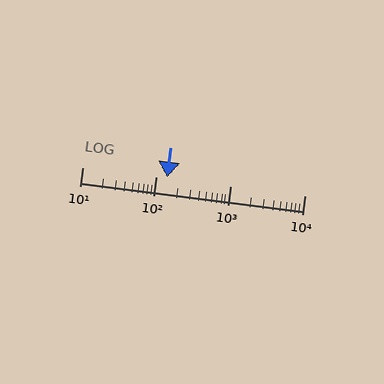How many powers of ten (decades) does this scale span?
The scale spans 3 decades, from 10 to 10000.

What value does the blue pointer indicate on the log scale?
The pointer indicates approximately 140.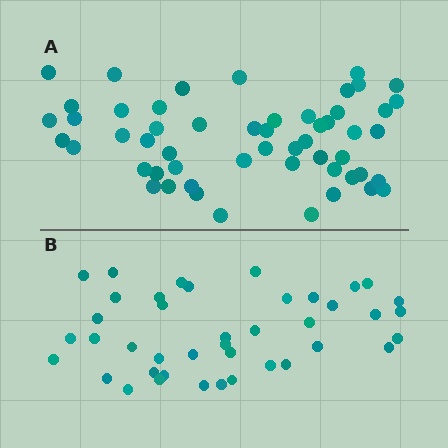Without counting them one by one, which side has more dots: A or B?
Region A (the top region) has more dots.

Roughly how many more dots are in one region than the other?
Region A has approximately 15 more dots than region B.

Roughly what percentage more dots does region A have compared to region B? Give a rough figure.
About 30% more.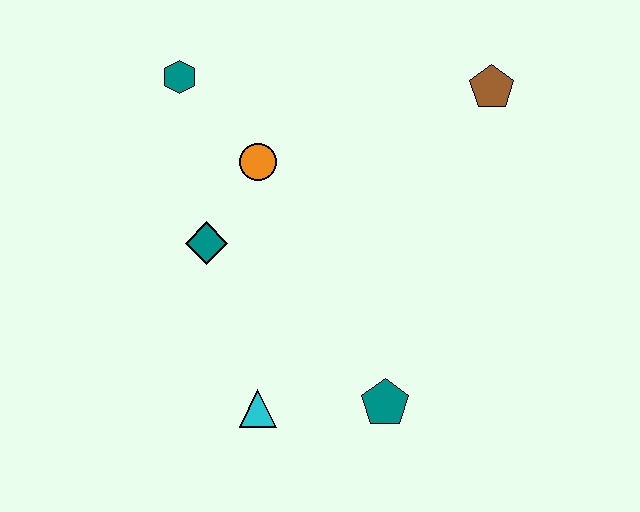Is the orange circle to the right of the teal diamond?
Yes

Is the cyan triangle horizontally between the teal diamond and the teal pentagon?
Yes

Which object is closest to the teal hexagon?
The orange circle is closest to the teal hexagon.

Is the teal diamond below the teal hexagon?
Yes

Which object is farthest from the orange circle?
The teal pentagon is farthest from the orange circle.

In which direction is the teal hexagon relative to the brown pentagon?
The teal hexagon is to the left of the brown pentagon.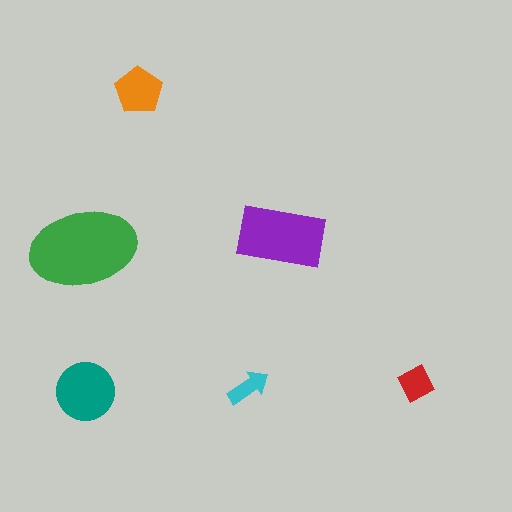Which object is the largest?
The green ellipse.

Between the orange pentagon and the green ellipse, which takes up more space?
The green ellipse.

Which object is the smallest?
The cyan arrow.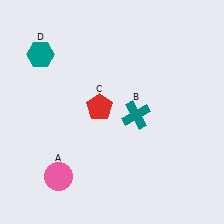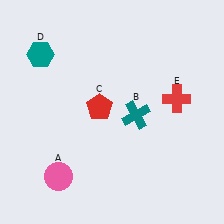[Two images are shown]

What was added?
A red cross (E) was added in Image 2.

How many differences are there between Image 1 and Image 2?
There is 1 difference between the two images.